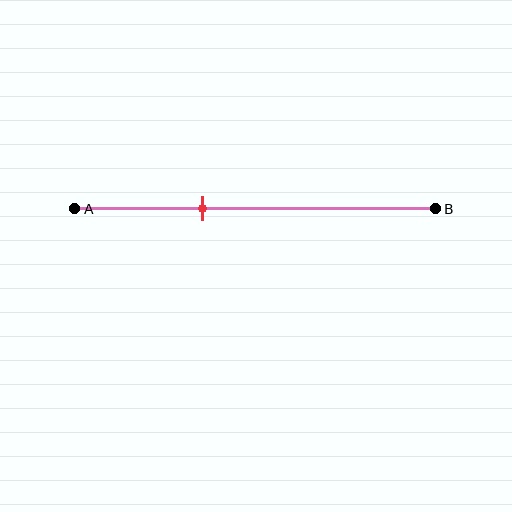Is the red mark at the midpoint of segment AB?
No, the mark is at about 35% from A, not at the 50% midpoint.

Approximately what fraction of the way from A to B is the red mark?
The red mark is approximately 35% of the way from A to B.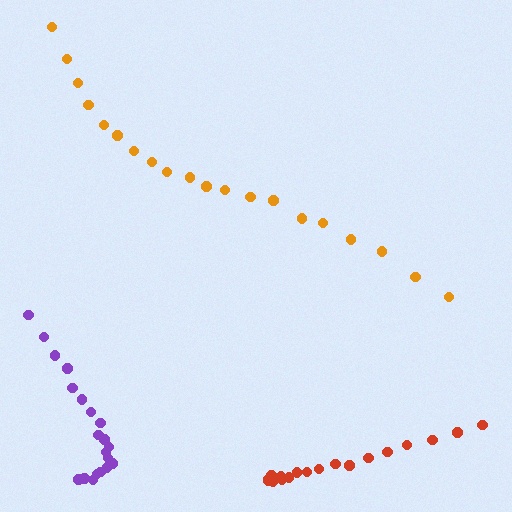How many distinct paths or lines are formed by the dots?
There are 3 distinct paths.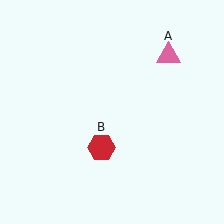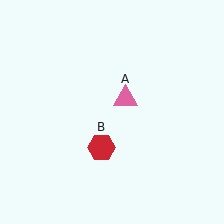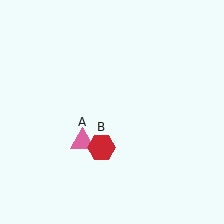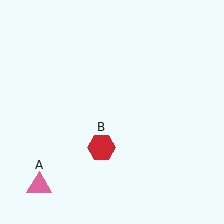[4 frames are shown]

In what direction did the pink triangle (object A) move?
The pink triangle (object A) moved down and to the left.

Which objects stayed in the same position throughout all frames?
Red hexagon (object B) remained stationary.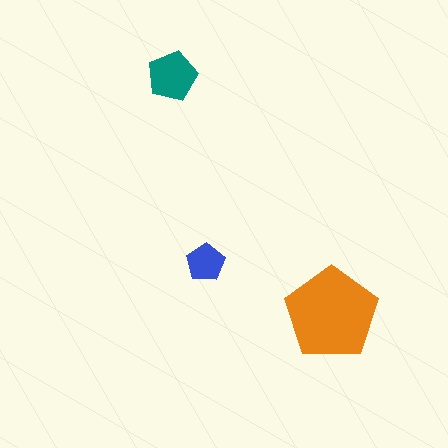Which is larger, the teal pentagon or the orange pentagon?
The orange one.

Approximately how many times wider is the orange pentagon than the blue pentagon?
About 2.5 times wider.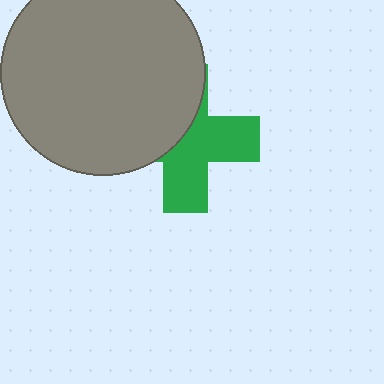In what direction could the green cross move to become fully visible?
The green cross could move right. That would shift it out from behind the gray circle entirely.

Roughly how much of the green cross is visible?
About half of it is visible (roughly 54%).